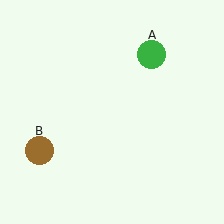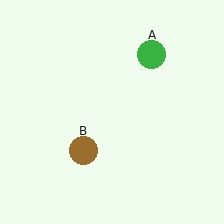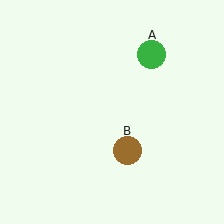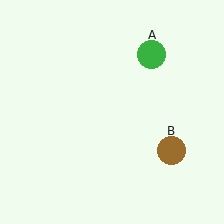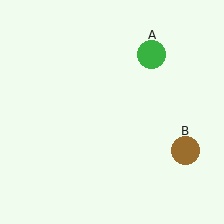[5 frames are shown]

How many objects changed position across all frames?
1 object changed position: brown circle (object B).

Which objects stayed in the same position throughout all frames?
Green circle (object A) remained stationary.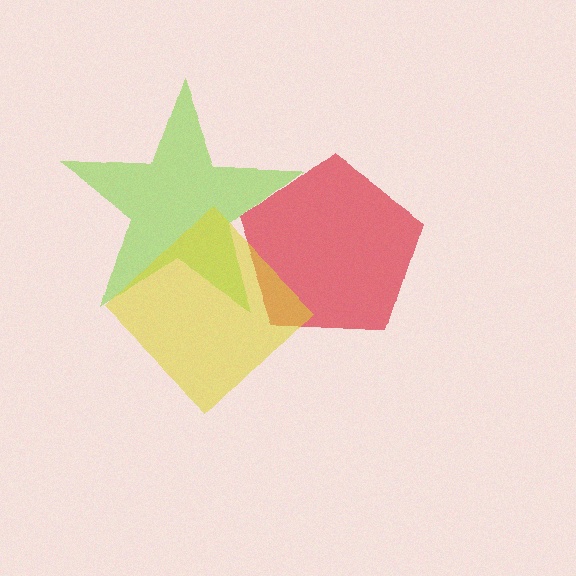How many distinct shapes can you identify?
There are 3 distinct shapes: a red pentagon, a lime star, a yellow diamond.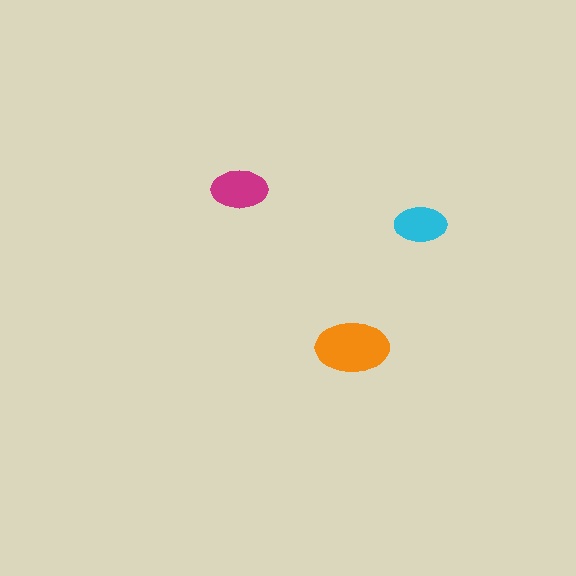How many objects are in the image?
There are 3 objects in the image.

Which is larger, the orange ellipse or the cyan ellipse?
The orange one.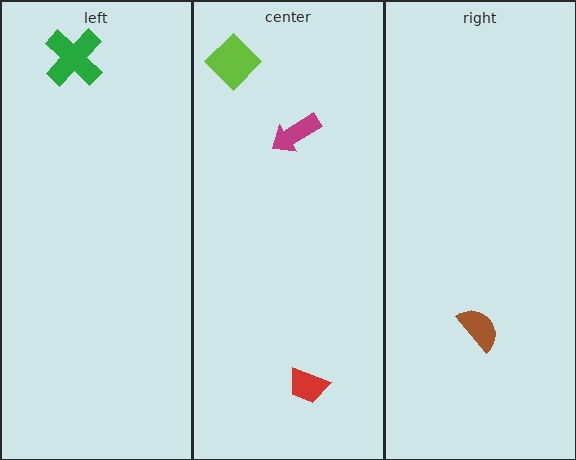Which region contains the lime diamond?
The center region.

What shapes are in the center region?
The magenta arrow, the lime diamond, the red trapezoid.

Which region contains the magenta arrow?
The center region.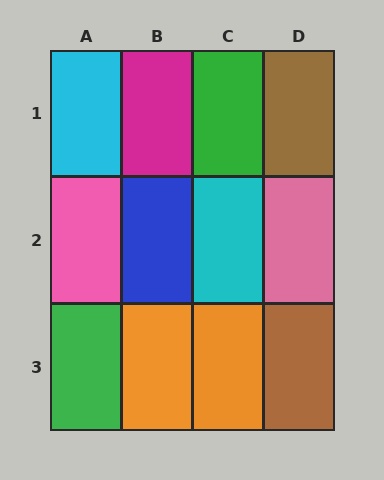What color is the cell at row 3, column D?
Brown.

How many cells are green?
2 cells are green.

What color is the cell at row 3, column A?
Green.